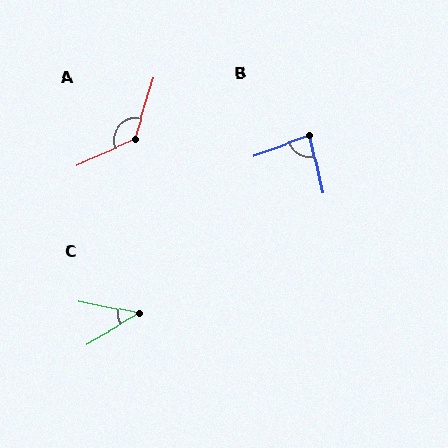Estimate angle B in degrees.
Approximately 83 degrees.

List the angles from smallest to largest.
C (42°), B (83°), A (131°).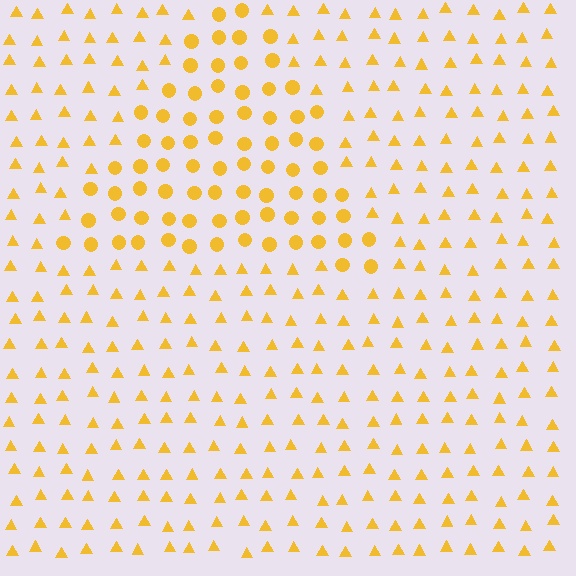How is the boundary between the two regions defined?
The boundary is defined by a change in element shape: circles inside vs. triangles outside. All elements share the same color and spacing.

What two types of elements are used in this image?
The image uses circles inside the triangle region and triangles outside it.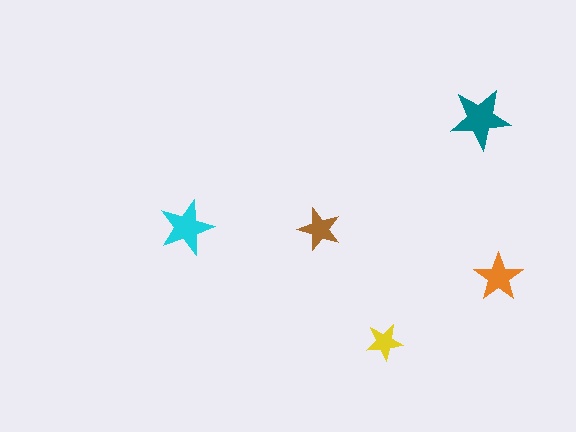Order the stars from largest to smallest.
the teal one, the cyan one, the orange one, the brown one, the yellow one.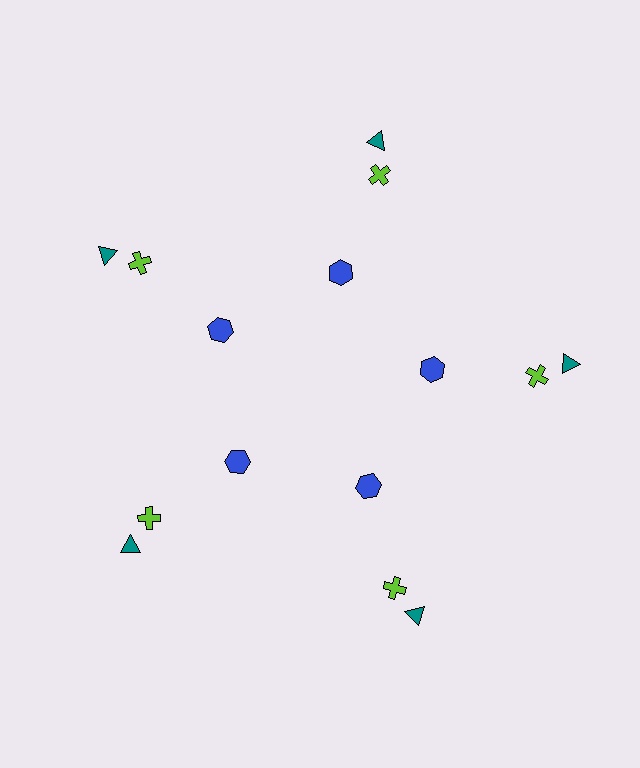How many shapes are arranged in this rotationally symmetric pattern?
There are 15 shapes, arranged in 5 groups of 3.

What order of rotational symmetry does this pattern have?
This pattern has 5-fold rotational symmetry.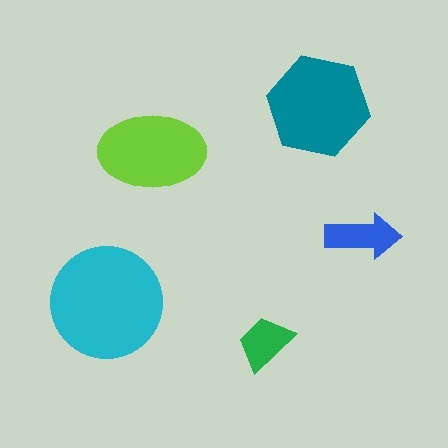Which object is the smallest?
The green trapezoid.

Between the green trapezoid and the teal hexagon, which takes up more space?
The teal hexagon.